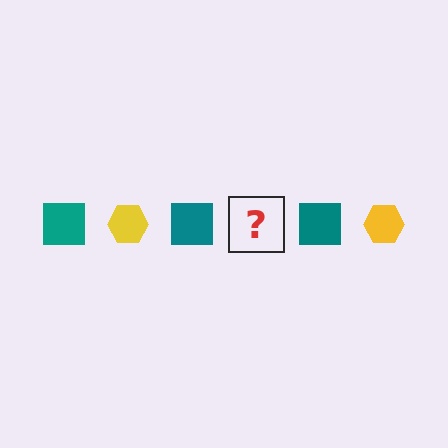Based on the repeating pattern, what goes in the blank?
The blank should be a yellow hexagon.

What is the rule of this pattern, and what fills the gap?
The rule is that the pattern alternates between teal square and yellow hexagon. The gap should be filled with a yellow hexagon.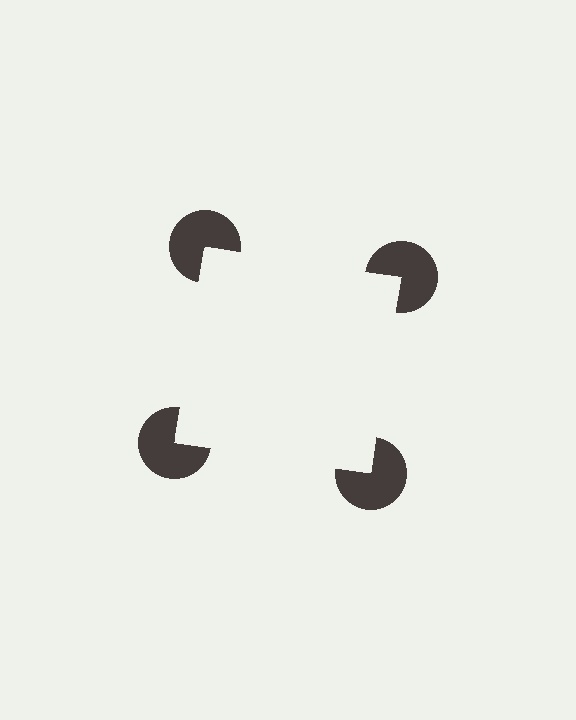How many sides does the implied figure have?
4 sides.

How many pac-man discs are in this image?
There are 4 — one at each vertex of the illusory square.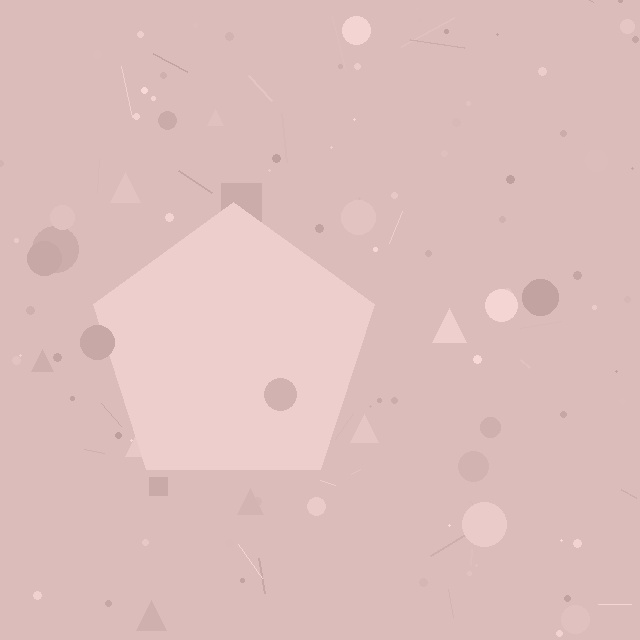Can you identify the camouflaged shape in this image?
The camouflaged shape is a pentagon.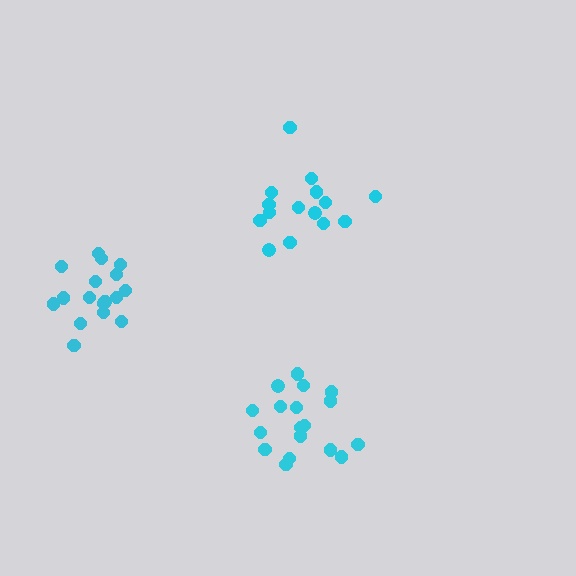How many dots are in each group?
Group 1: 15 dots, Group 2: 18 dots, Group 3: 17 dots (50 total).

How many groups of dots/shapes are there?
There are 3 groups.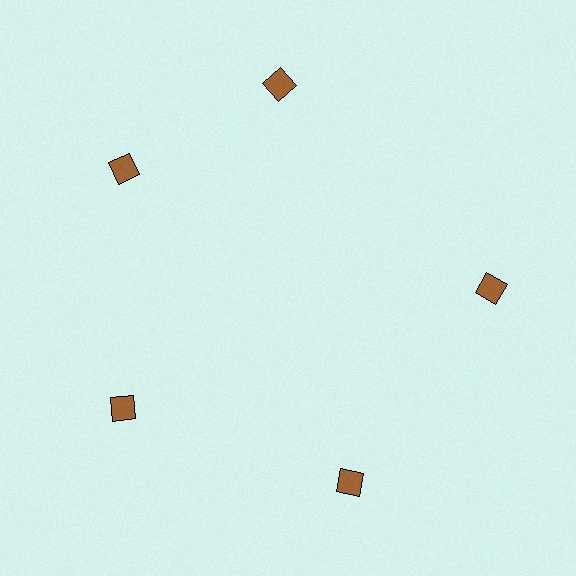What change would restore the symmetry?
The symmetry would be restored by rotating it back into even spacing with its neighbors so that all 5 diamonds sit at equal angles and equal distance from the center.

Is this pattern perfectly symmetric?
No. The 5 brown diamonds are arranged in a ring, but one element near the 1 o'clock position is rotated out of alignment along the ring, breaking the 5-fold rotational symmetry.